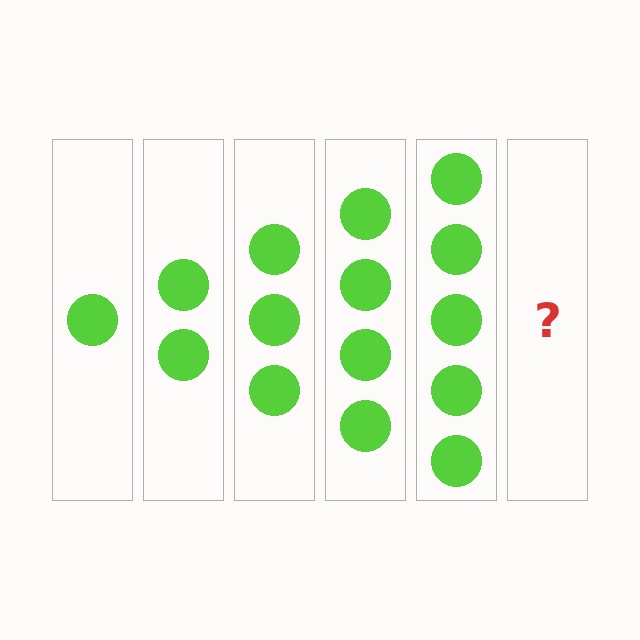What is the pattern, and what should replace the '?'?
The pattern is that each step adds one more circle. The '?' should be 6 circles.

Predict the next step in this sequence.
The next step is 6 circles.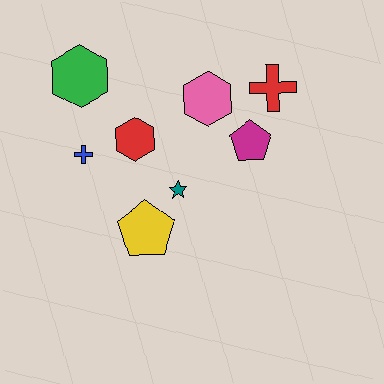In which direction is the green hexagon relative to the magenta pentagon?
The green hexagon is to the left of the magenta pentagon.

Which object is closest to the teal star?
The yellow pentagon is closest to the teal star.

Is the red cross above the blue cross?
Yes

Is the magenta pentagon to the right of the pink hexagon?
Yes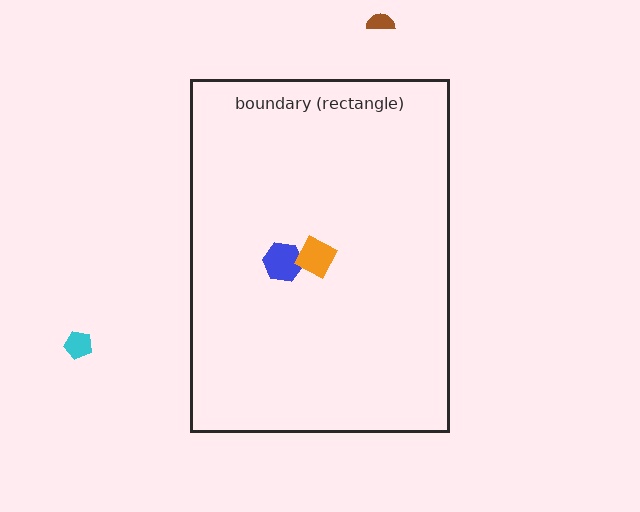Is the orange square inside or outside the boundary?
Inside.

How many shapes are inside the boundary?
2 inside, 2 outside.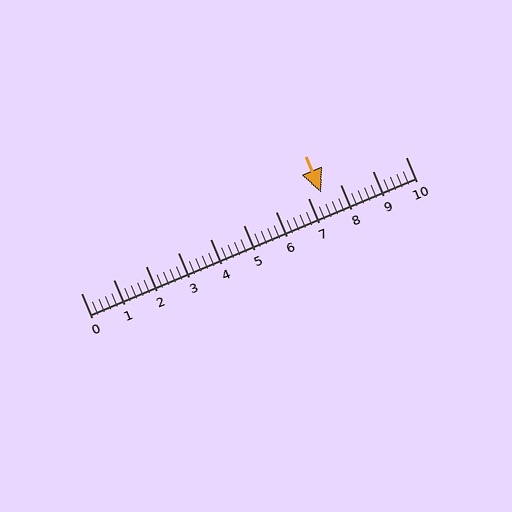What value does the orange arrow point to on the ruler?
The orange arrow points to approximately 7.4.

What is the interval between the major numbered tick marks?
The major tick marks are spaced 1 units apart.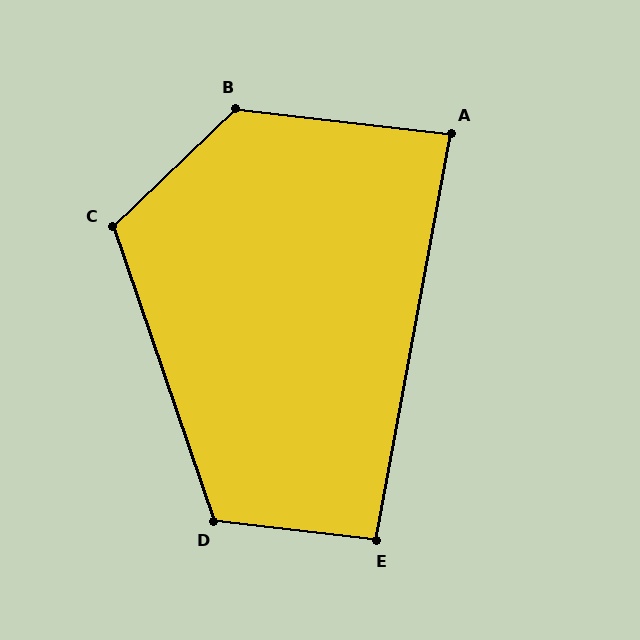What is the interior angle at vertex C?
Approximately 115 degrees (obtuse).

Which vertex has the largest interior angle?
B, at approximately 130 degrees.